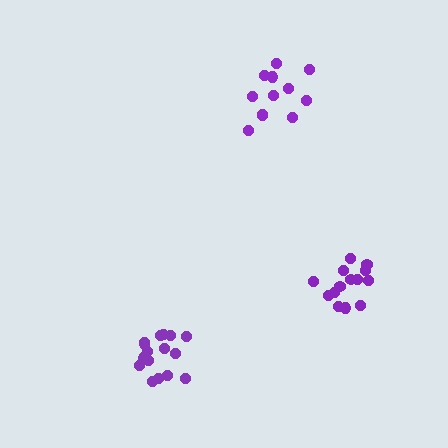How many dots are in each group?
Group 1: 14 dots, Group 2: 12 dots, Group 3: 16 dots (42 total).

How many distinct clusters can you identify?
There are 3 distinct clusters.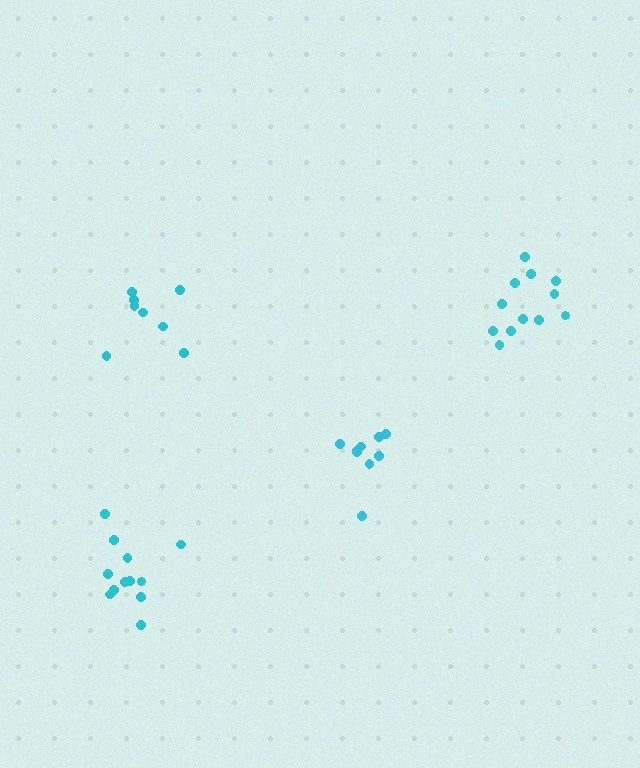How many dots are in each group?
Group 1: 9 dots, Group 2: 12 dots, Group 3: 12 dots, Group 4: 8 dots (41 total).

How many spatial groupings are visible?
There are 4 spatial groupings.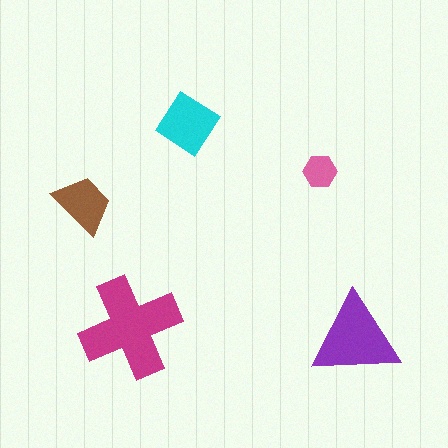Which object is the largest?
The magenta cross.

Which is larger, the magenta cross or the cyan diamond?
The magenta cross.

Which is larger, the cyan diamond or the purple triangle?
The purple triangle.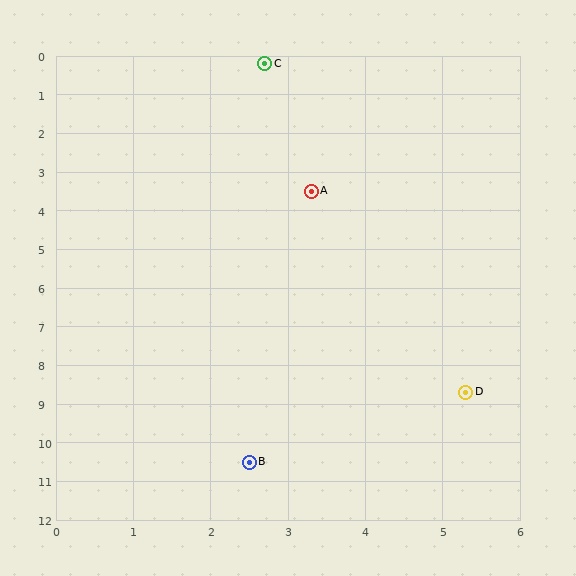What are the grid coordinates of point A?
Point A is at approximately (3.3, 3.5).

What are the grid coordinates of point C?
Point C is at approximately (2.7, 0.2).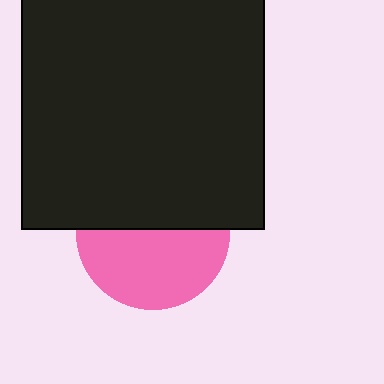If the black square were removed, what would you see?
You would see the complete pink circle.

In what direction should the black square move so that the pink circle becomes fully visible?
The black square should move up. That is the shortest direction to clear the overlap and leave the pink circle fully visible.